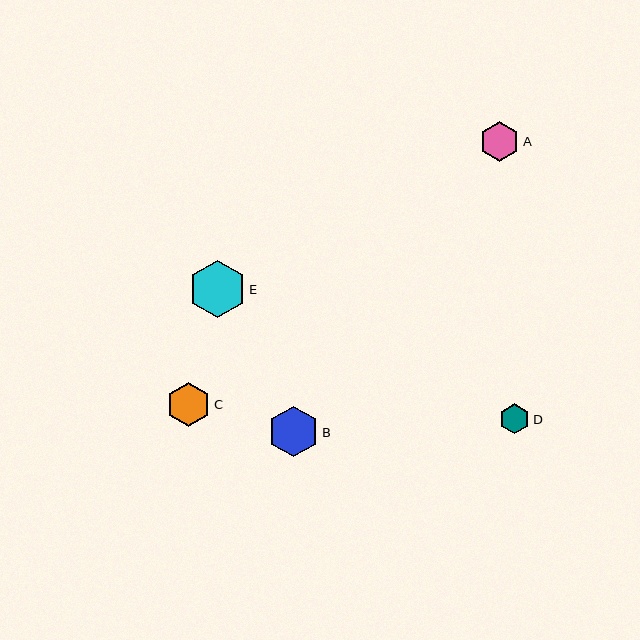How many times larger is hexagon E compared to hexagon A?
Hexagon E is approximately 1.5 times the size of hexagon A.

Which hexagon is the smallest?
Hexagon D is the smallest with a size of approximately 31 pixels.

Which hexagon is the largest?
Hexagon E is the largest with a size of approximately 57 pixels.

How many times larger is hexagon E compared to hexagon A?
Hexagon E is approximately 1.5 times the size of hexagon A.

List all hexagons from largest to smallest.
From largest to smallest: E, B, C, A, D.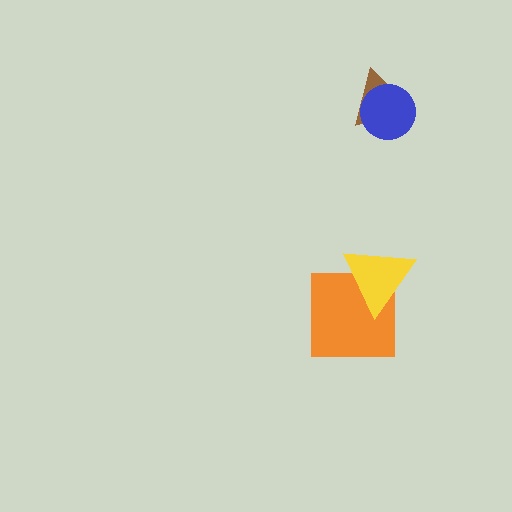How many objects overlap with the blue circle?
1 object overlaps with the blue circle.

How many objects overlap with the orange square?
1 object overlaps with the orange square.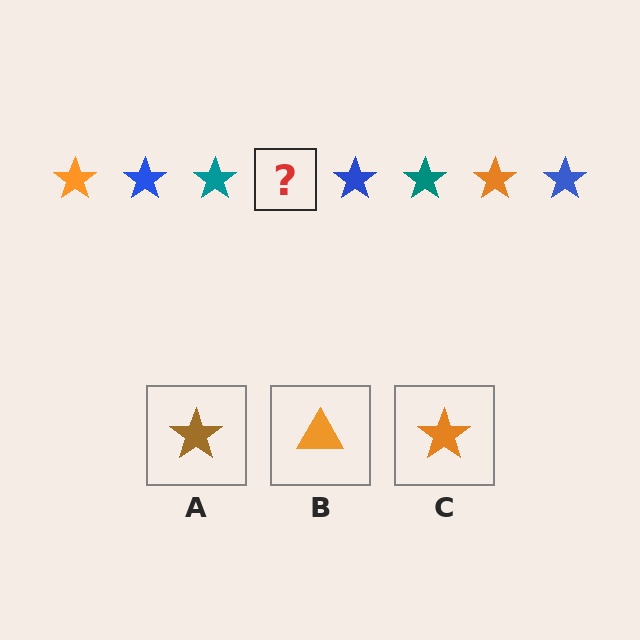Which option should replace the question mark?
Option C.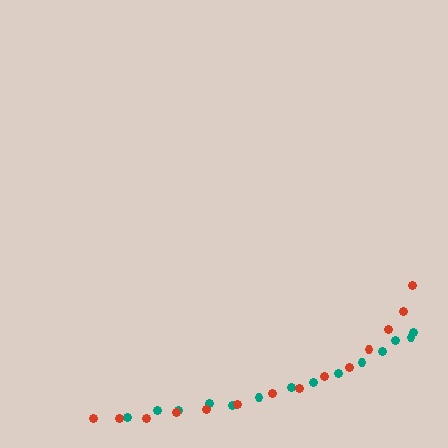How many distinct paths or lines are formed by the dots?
There are 2 distinct paths.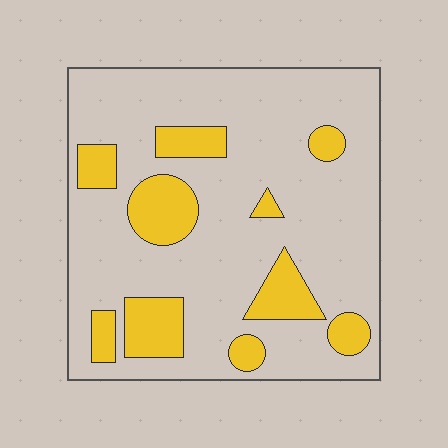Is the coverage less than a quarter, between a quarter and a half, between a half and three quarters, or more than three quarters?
Less than a quarter.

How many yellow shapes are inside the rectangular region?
10.